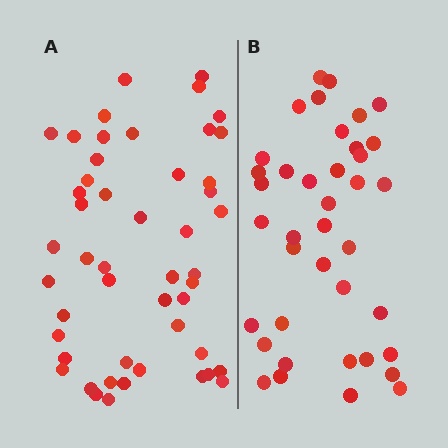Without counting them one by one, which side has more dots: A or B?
Region A (the left region) has more dots.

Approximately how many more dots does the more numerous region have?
Region A has roughly 10 or so more dots than region B.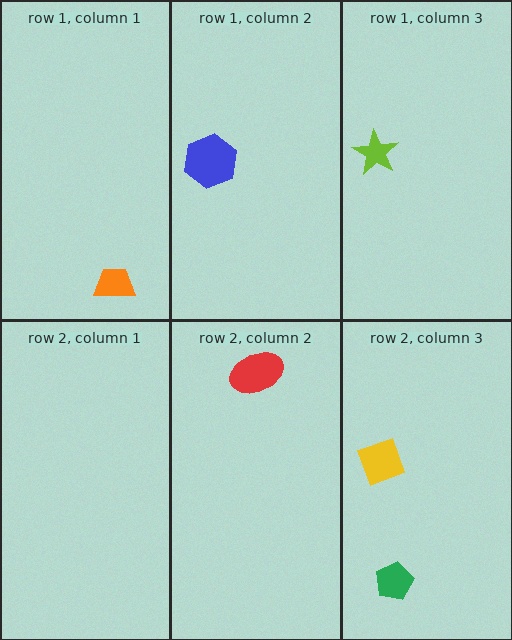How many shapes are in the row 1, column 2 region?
1.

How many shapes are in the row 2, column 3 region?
2.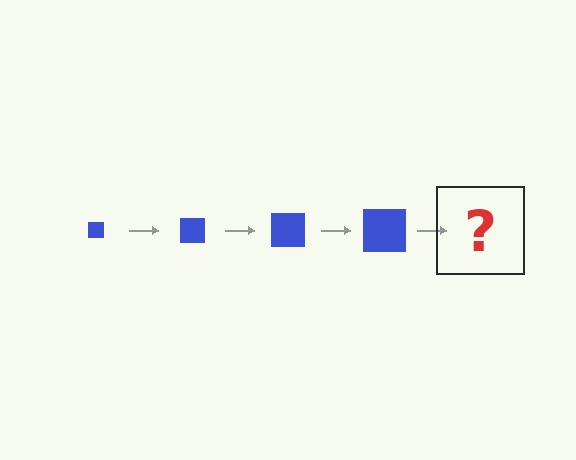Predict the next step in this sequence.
The next step is a blue square, larger than the previous one.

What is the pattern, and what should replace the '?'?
The pattern is that the square gets progressively larger each step. The '?' should be a blue square, larger than the previous one.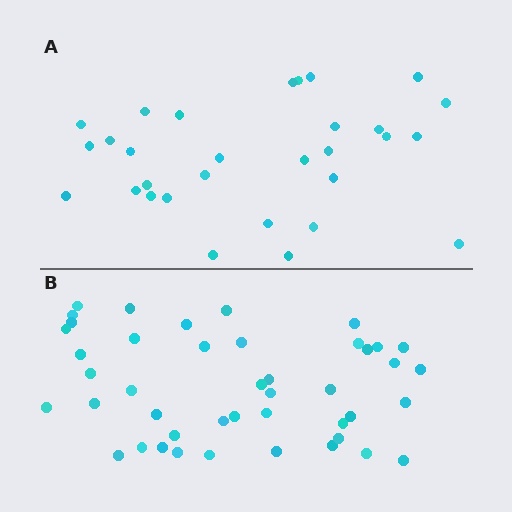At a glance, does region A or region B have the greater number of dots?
Region B (the bottom region) has more dots.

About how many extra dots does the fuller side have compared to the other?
Region B has approximately 15 more dots than region A.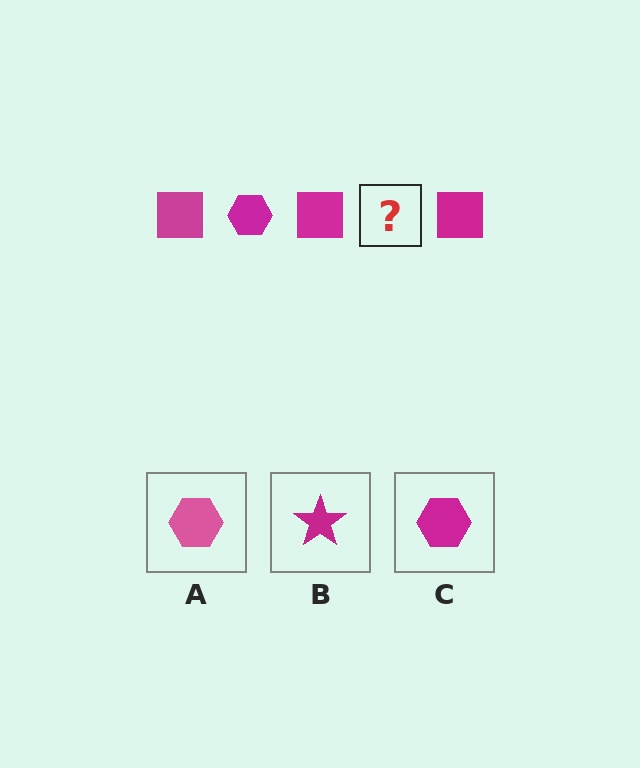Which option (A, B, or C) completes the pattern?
C.